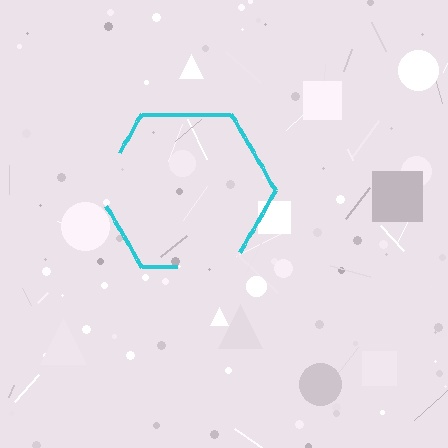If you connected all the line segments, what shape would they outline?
They would outline a hexagon.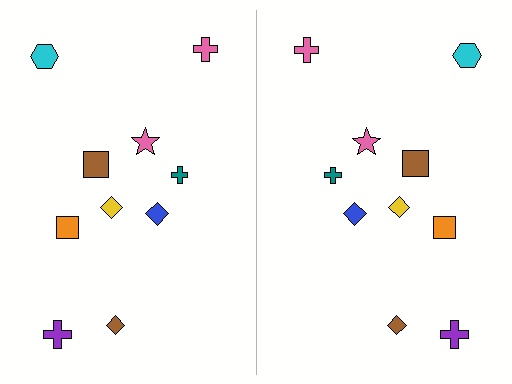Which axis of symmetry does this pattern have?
The pattern has a vertical axis of symmetry running through the center of the image.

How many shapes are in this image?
There are 20 shapes in this image.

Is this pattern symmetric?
Yes, this pattern has bilateral (reflection) symmetry.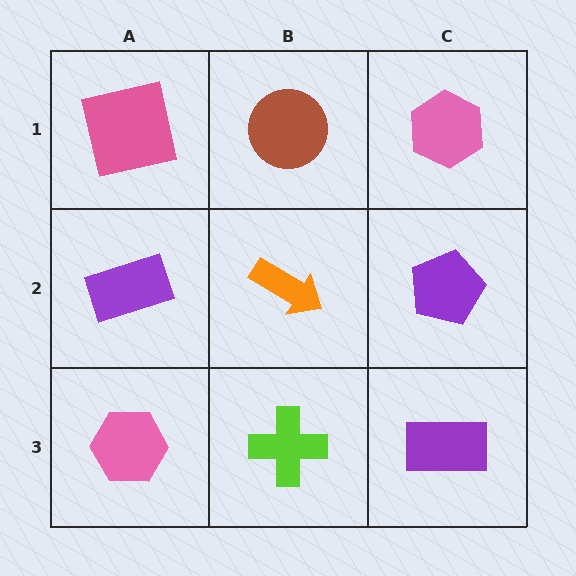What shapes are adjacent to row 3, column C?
A purple pentagon (row 2, column C), a lime cross (row 3, column B).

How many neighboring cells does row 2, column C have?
3.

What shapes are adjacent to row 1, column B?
An orange arrow (row 2, column B), a pink square (row 1, column A), a pink hexagon (row 1, column C).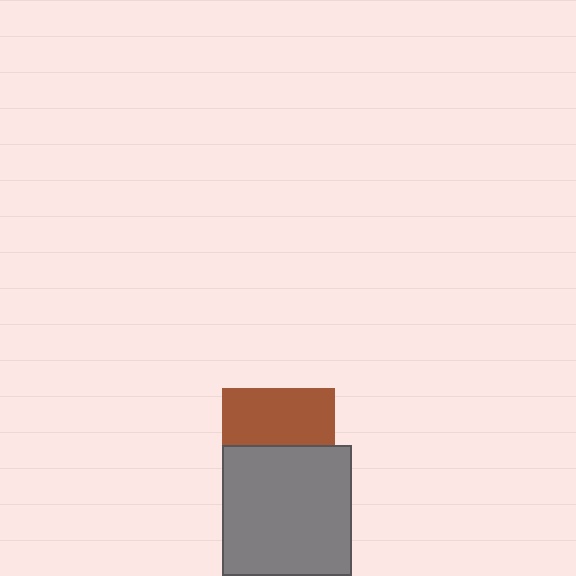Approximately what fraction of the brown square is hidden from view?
Roughly 49% of the brown square is hidden behind the gray square.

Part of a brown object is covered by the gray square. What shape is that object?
It is a square.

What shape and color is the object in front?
The object in front is a gray square.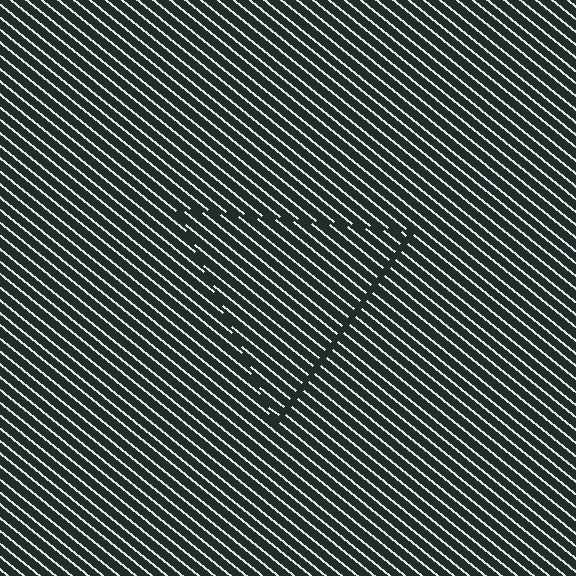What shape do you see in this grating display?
An illusory triangle. The interior of the shape contains the same grating, shifted by half a period — the contour is defined by the phase discontinuity where line-ends from the inner and outer gratings abut.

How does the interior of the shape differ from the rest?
The interior of the shape contains the same grating, shifted by half a period — the contour is defined by the phase discontinuity where line-ends from the inner and outer gratings abut.